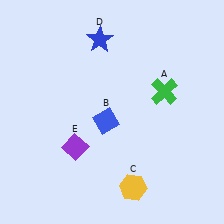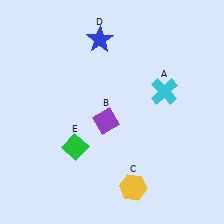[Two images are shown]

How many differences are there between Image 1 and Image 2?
There are 3 differences between the two images.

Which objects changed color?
A changed from green to cyan. B changed from blue to purple. E changed from purple to green.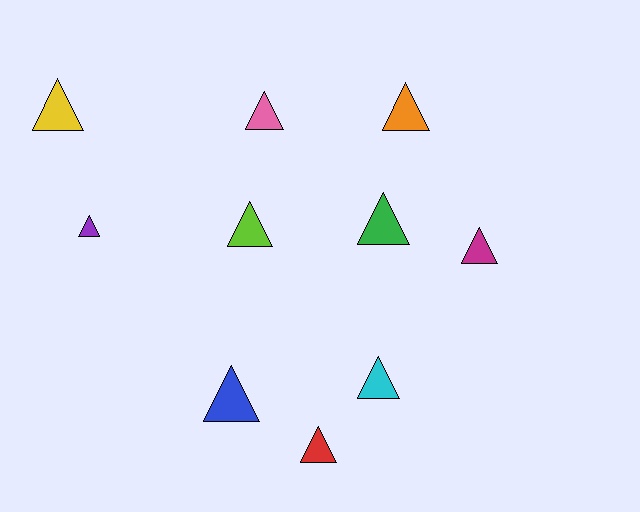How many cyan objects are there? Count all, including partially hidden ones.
There is 1 cyan object.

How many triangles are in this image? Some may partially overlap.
There are 10 triangles.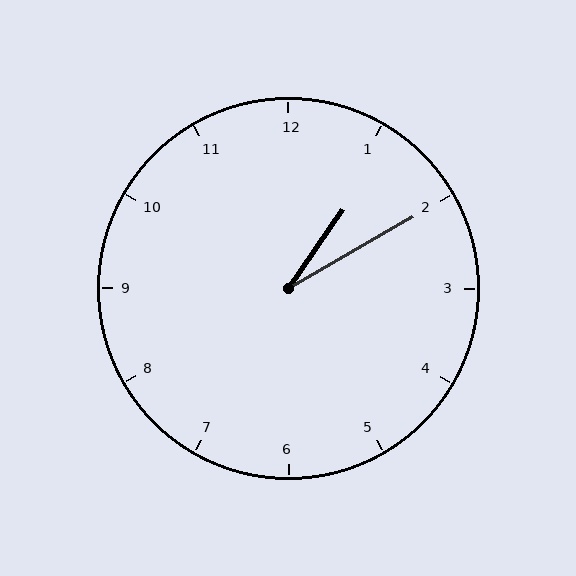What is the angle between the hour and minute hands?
Approximately 25 degrees.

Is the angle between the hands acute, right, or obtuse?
It is acute.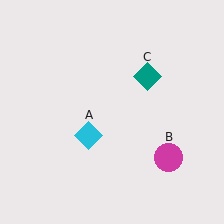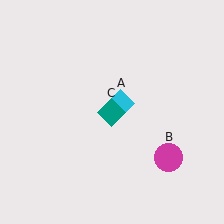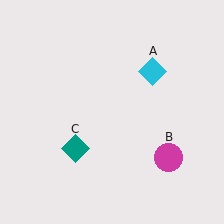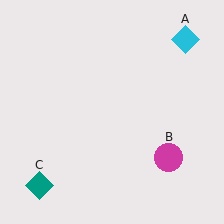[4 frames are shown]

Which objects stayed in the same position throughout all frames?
Magenta circle (object B) remained stationary.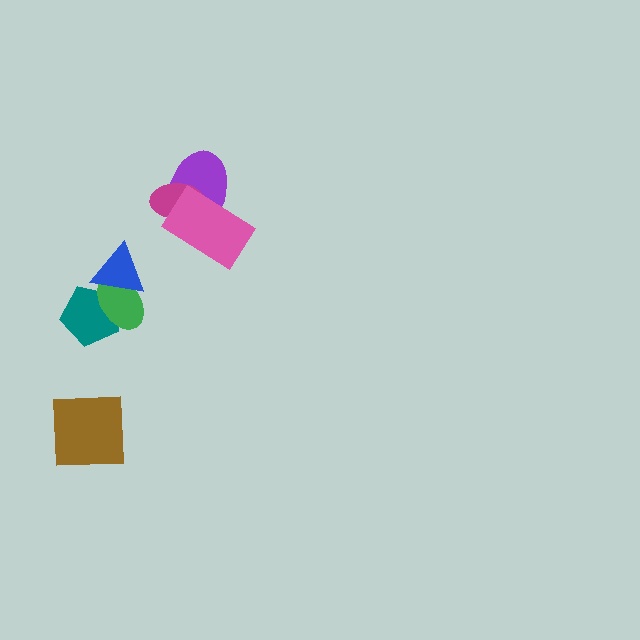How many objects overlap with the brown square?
0 objects overlap with the brown square.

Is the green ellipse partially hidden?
Yes, it is partially covered by another shape.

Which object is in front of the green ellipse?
The blue triangle is in front of the green ellipse.